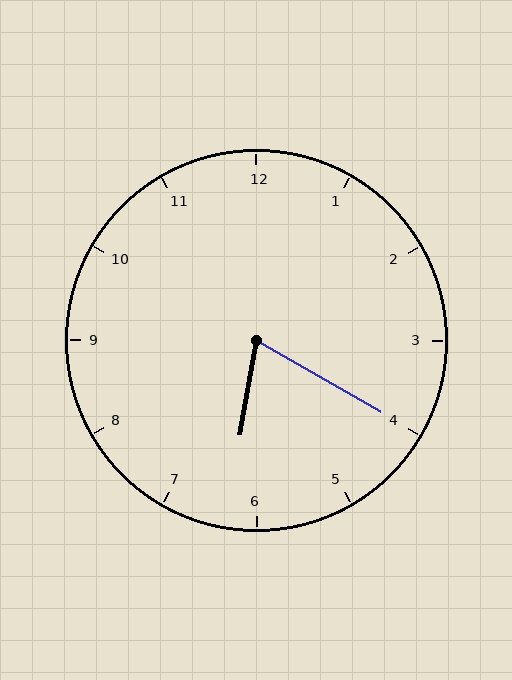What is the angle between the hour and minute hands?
Approximately 70 degrees.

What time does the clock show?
6:20.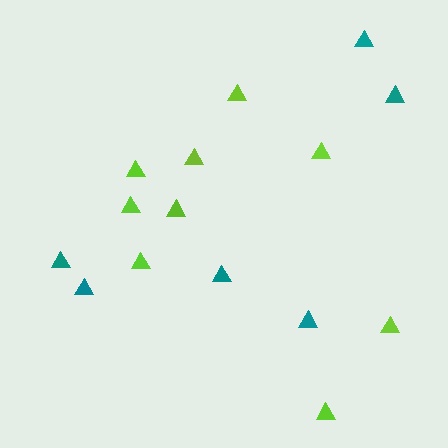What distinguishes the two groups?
There are 2 groups: one group of teal triangles (6) and one group of lime triangles (9).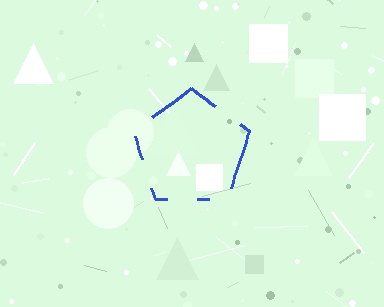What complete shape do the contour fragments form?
The contour fragments form a pentagon.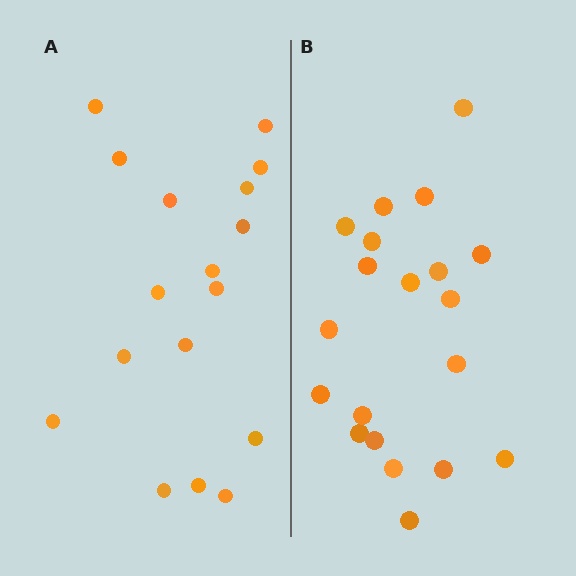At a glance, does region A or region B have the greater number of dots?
Region B (the right region) has more dots.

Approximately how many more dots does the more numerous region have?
Region B has just a few more — roughly 2 or 3 more dots than region A.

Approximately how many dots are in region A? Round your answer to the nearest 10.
About 20 dots. (The exact count is 17, which rounds to 20.)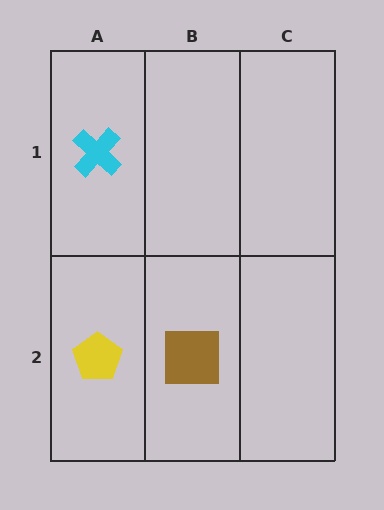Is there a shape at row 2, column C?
No, that cell is empty.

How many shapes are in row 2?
2 shapes.